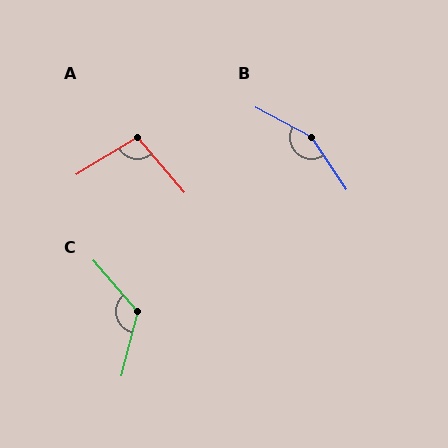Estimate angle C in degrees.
Approximately 125 degrees.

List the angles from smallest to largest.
A (99°), C (125°), B (151°).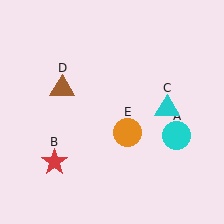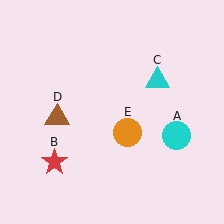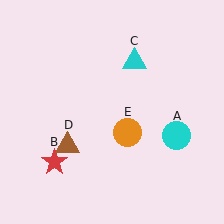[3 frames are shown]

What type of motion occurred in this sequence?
The cyan triangle (object C), brown triangle (object D) rotated counterclockwise around the center of the scene.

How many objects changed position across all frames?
2 objects changed position: cyan triangle (object C), brown triangle (object D).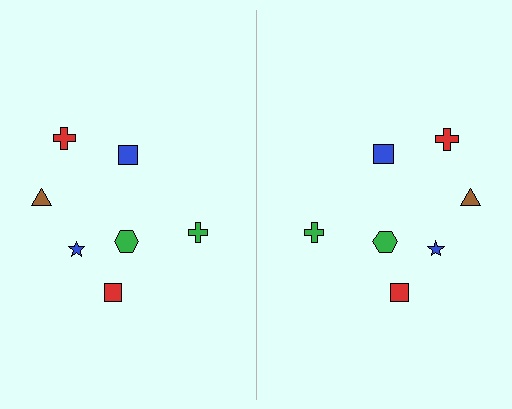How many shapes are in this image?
There are 14 shapes in this image.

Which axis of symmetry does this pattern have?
The pattern has a vertical axis of symmetry running through the center of the image.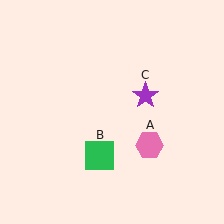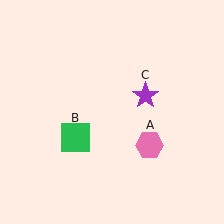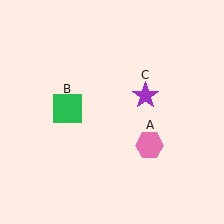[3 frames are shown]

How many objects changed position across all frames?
1 object changed position: green square (object B).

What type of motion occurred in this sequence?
The green square (object B) rotated clockwise around the center of the scene.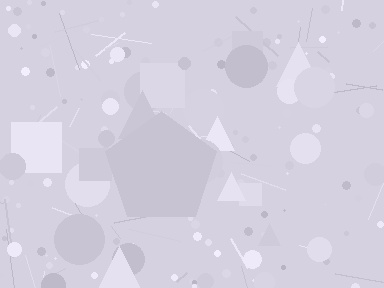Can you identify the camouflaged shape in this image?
The camouflaged shape is a pentagon.